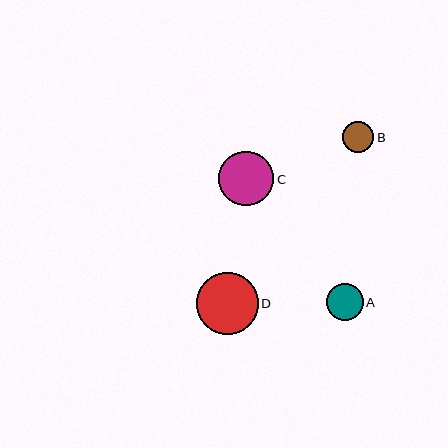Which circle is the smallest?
Circle B is the smallest with a size of approximately 31 pixels.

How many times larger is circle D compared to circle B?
Circle D is approximately 2.0 times the size of circle B.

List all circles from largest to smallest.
From largest to smallest: D, C, A, B.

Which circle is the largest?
Circle D is the largest with a size of approximately 62 pixels.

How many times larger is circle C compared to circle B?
Circle C is approximately 1.8 times the size of circle B.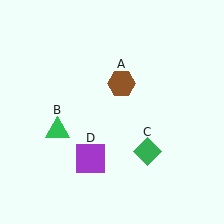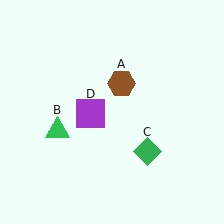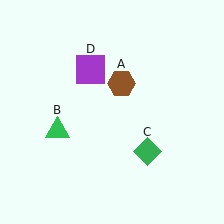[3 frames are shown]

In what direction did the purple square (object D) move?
The purple square (object D) moved up.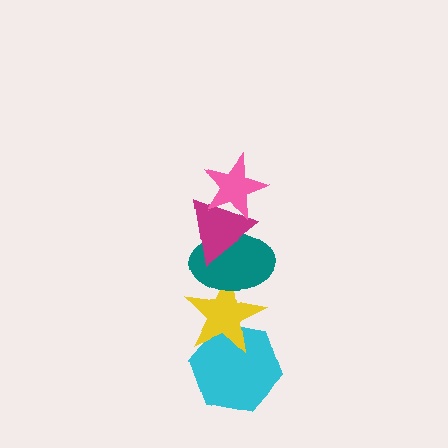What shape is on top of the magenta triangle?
The pink star is on top of the magenta triangle.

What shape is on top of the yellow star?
The teal ellipse is on top of the yellow star.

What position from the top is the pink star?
The pink star is 1st from the top.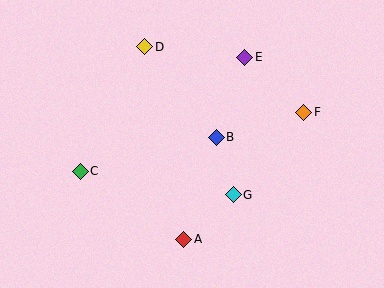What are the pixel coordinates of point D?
Point D is at (145, 47).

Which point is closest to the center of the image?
Point B at (216, 137) is closest to the center.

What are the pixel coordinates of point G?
Point G is at (233, 195).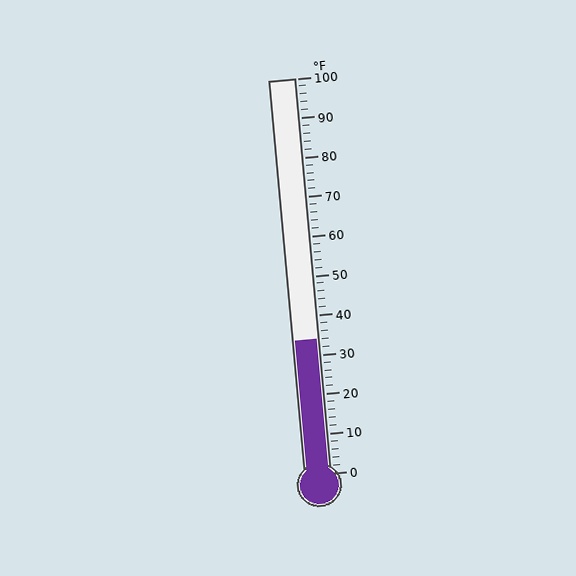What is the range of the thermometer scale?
The thermometer scale ranges from 0°F to 100°F.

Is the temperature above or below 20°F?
The temperature is above 20°F.